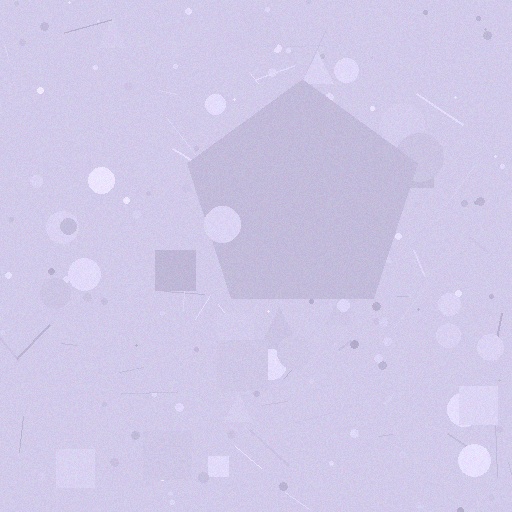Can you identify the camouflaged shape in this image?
The camouflaged shape is a pentagon.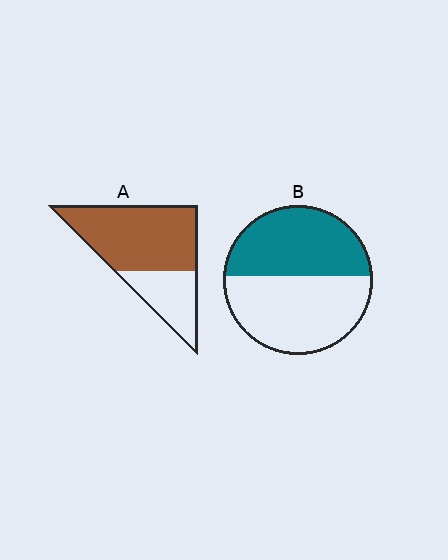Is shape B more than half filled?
Roughly half.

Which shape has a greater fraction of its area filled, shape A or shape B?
Shape A.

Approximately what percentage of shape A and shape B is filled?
A is approximately 70% and B is approximately 45%.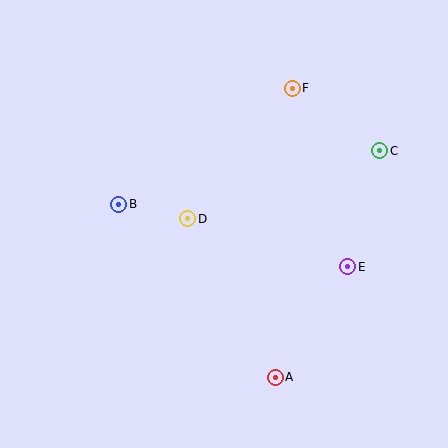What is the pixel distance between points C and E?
The distance between C and E is 120 pixels.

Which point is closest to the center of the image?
Point D at (188, 219) is closest to the center.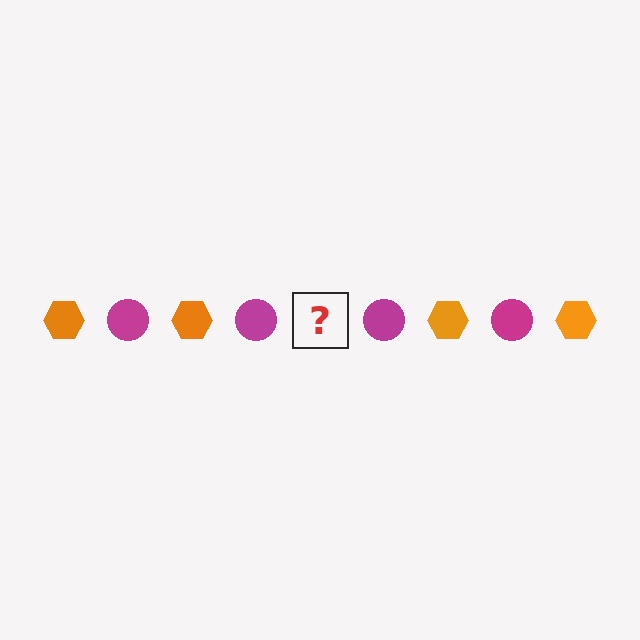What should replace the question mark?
The question mark should be replaced with an orange hexagon.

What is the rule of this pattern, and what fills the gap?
The rule is that the pattern alternates between orange hexagon and magenta circle. The gap should be filled with an orange hexagon.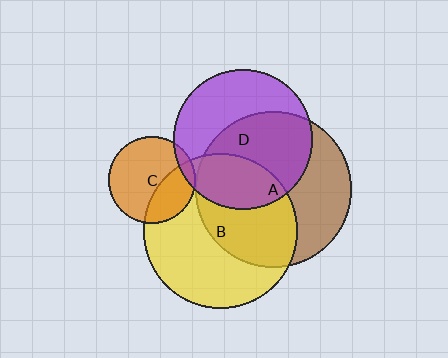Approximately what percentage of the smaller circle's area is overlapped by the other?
Approximately 10%.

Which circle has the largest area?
Circle A (brown).